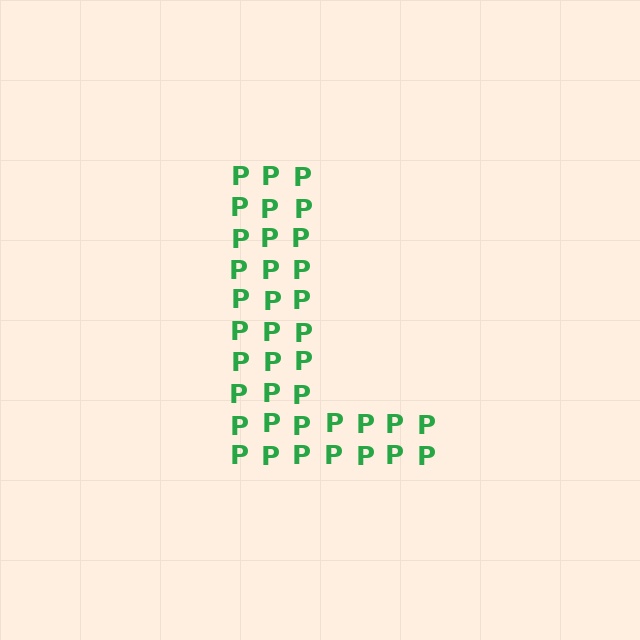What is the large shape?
The large shape is the letter L.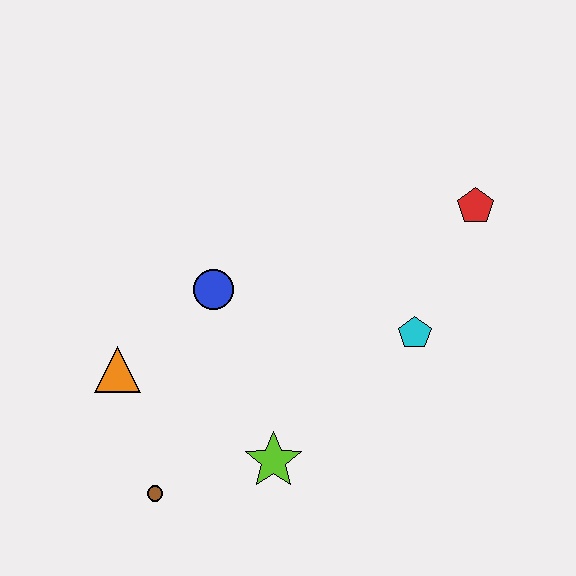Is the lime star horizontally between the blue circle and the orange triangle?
No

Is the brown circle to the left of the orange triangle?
No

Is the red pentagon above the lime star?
Yes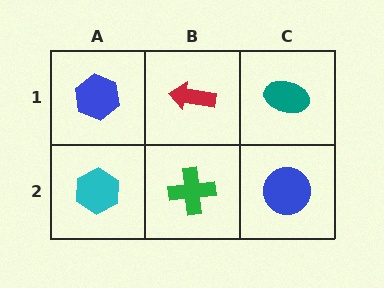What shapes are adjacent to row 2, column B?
A red arrow (row 1, column B), a cyan hexagon (row 2, column A), a blue circle (row 2, column C).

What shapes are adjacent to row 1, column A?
A cyan hexagon (row 2, column A), a red arrow (row 1, column B).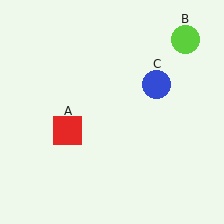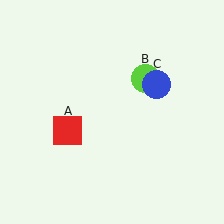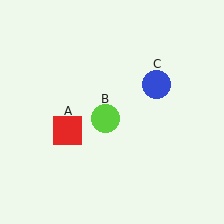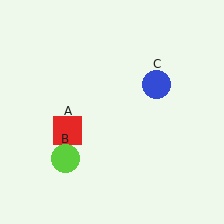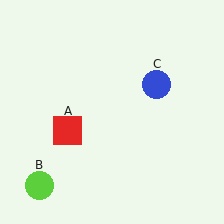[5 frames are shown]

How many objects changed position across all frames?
1 object changed position: lime circle (object B).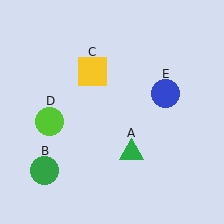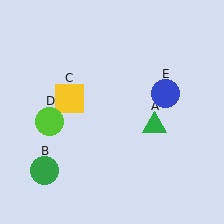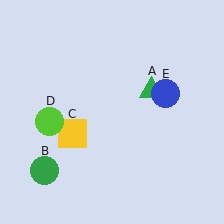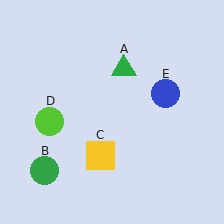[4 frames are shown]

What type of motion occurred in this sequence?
The green triangle (object A), yellow square (object C) rotated counterclockwise around the center of the scene.